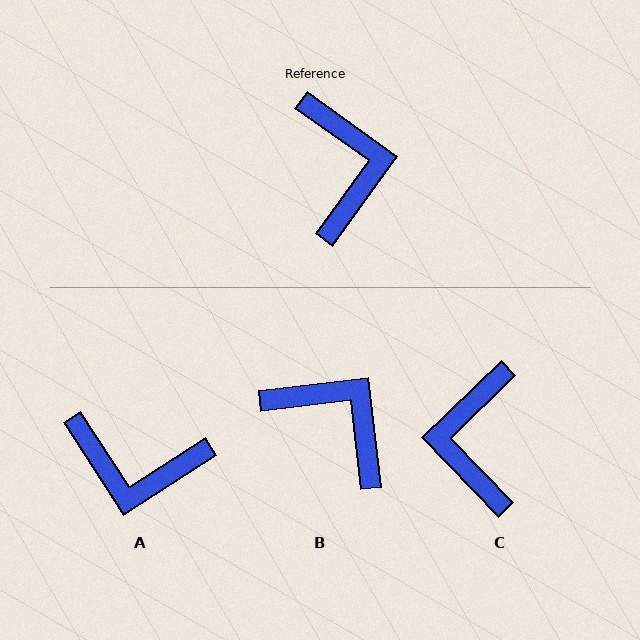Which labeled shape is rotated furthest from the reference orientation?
C, about 170 degrees away.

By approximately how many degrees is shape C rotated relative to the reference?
Approximately 170 degrees counter-clockwise.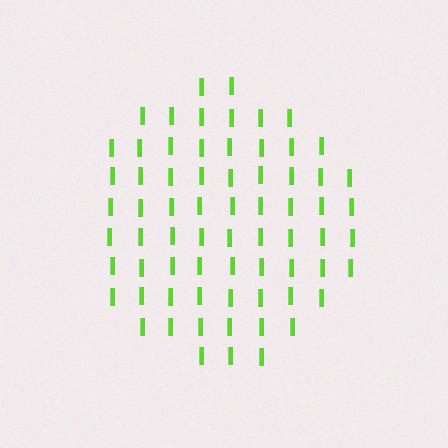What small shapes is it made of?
It is made of small letter I's.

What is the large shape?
The large shape is a circle.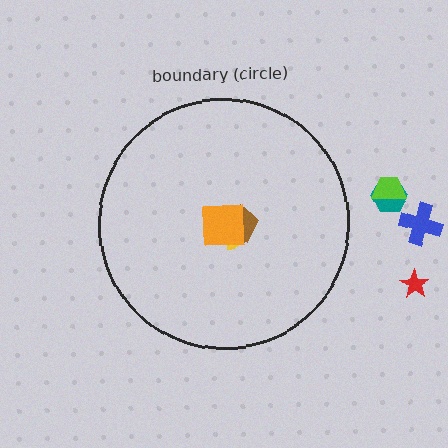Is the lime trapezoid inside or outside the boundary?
Outside.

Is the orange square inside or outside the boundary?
Inside.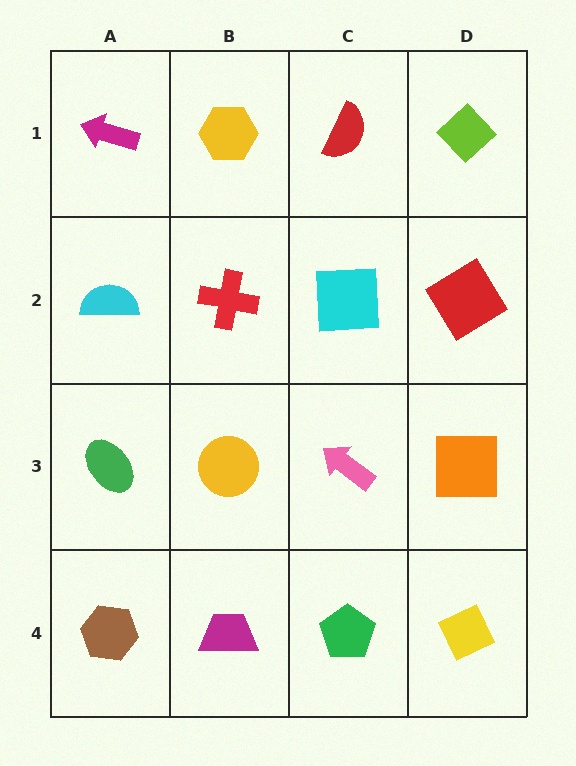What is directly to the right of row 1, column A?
A yellow hexagon.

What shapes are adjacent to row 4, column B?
A yellow circle (row 3, column B), a brown hexagon (row 4, column A), a green pentagon (row 4, column C).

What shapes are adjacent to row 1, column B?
A red cross (row 2, column B), a magenta arrow (row 1, column A), a red semicircle (row 1, column C).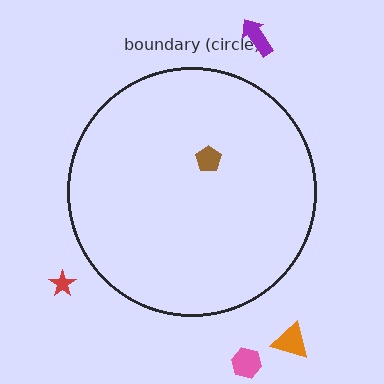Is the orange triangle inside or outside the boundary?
Outside.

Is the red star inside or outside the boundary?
Outside.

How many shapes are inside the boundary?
1 inside, 4 outside.